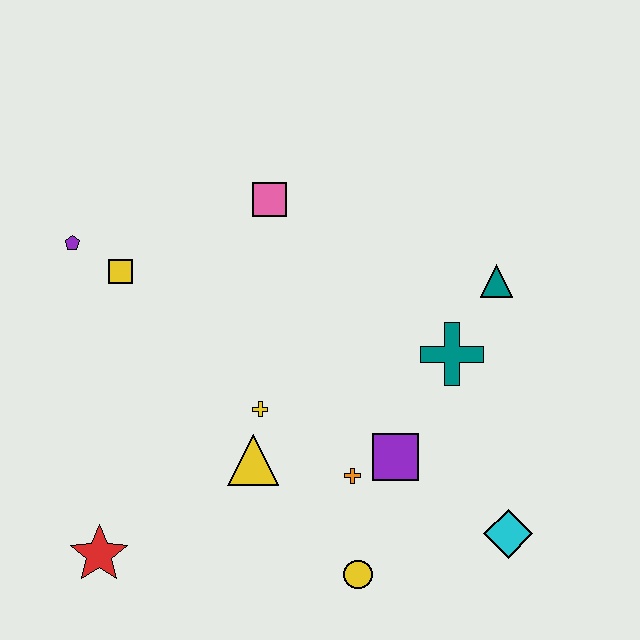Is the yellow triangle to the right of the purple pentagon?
Yes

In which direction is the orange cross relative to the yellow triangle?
The orange cross is to the right of the yellow triangle.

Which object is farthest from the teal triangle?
The red star is farthest from the teal triangle.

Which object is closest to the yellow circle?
The orange cross is closest to the yellow circle.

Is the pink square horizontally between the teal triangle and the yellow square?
Yes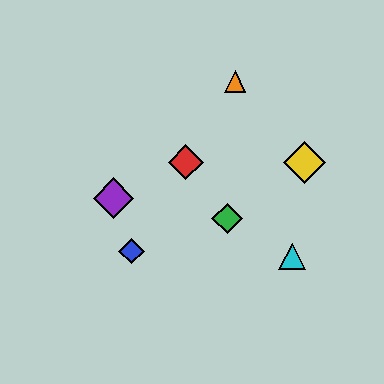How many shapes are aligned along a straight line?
3 shapes (the red diamond, the blue diamond, the orange triangle) are aligned along a straight line.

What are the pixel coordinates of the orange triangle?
The orange triangle is at (235, 82).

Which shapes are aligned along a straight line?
The red diamond, the blue diamond, the orange triangle are aligned along a straight line.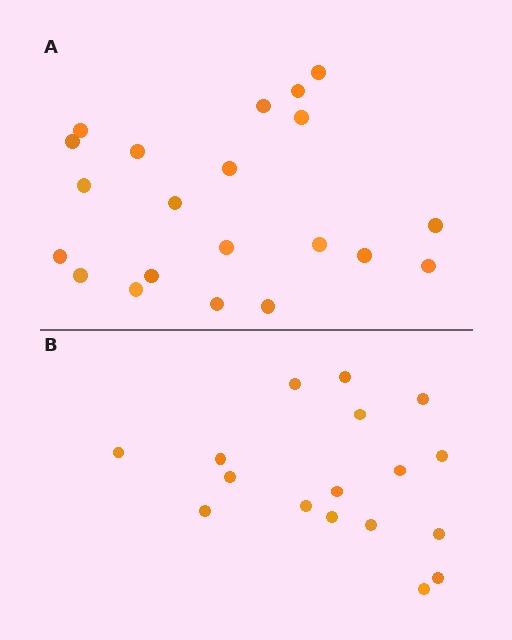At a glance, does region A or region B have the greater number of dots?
Region A (the top region) has more dots.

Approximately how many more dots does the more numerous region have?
Region A has about 4 more dots than region B.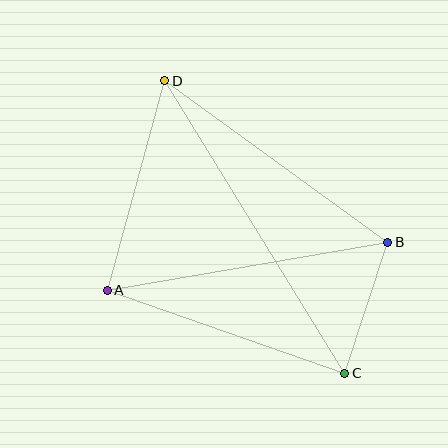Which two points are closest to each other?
Points B and C are closest to each other.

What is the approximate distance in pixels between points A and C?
The distance between A and C is approximately 252 pixels.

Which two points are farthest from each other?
Points C and D are farthest from each other.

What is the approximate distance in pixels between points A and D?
The distance between A and D is approximately 217 pixels.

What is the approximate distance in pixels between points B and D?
The distance between B and D is approximately 275 pixels.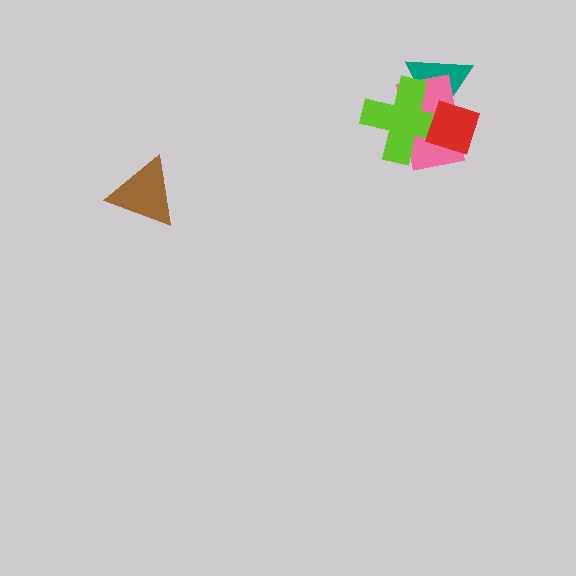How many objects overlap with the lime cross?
3 objects overlap with the lime cross.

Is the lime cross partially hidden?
Yes, it is partially covered by another shape.